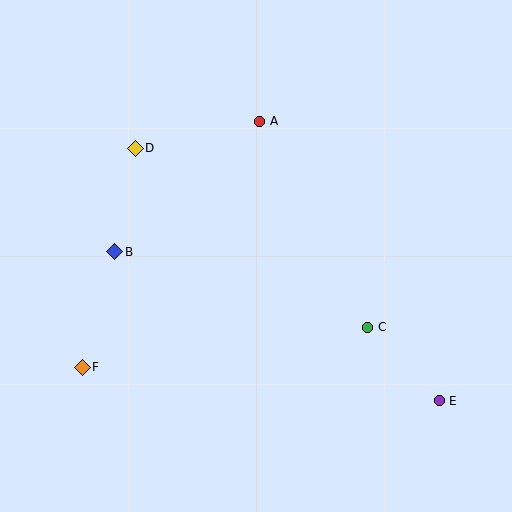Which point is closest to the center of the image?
Point C at (368, 327) is closest to the center.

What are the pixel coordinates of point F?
Point F is at (82, 367).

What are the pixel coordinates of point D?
Point D is at (135, 148).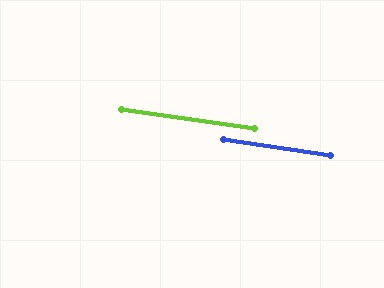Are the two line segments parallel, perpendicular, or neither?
Parallel — their directions differ by only 0.7°.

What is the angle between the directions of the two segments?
Approximately 1 degree.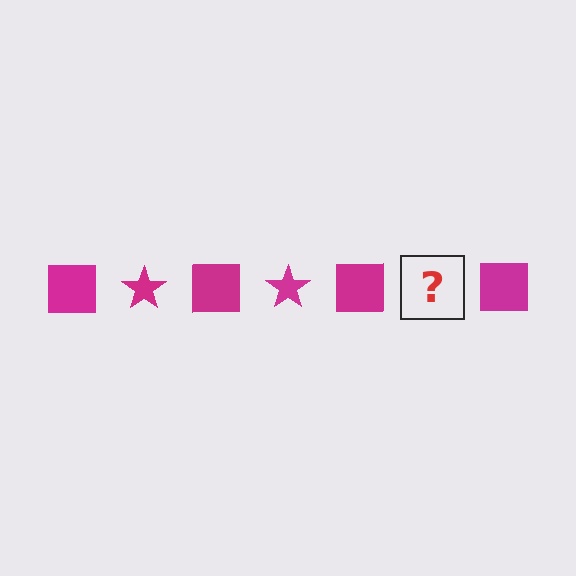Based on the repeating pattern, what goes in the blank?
The blank should be a magenta star.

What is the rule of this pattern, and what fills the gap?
The rule is that the pattern cycles through square, star shapes in magenta. The gap should be filled with a magenta star.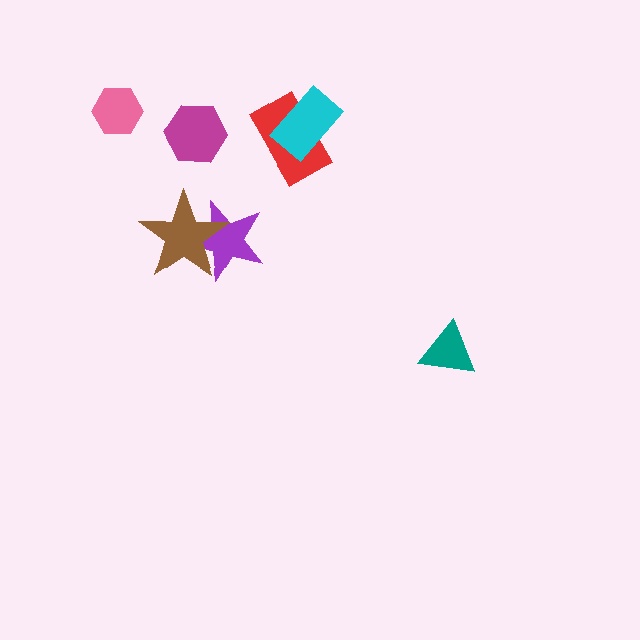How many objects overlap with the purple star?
1 object overlaps with the purple star.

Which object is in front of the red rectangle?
The cyan rectangle is in front of the red rectangle.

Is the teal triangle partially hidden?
No, no other shape covers it.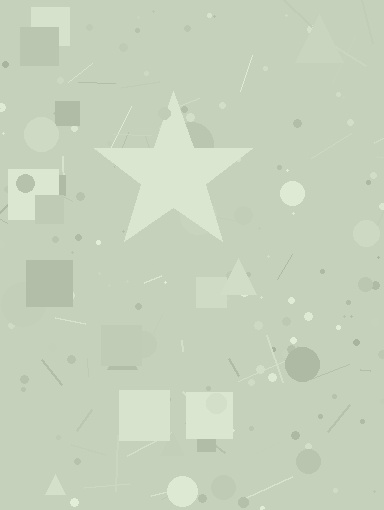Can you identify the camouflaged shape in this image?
The camouflaged shape is a star.